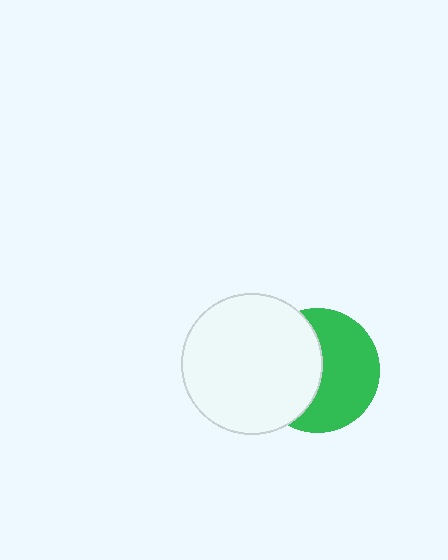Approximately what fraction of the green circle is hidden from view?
Roughly 45% of the green circle is hidden behind the white circle.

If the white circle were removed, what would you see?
You would see the complete green circle.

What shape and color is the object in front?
The object in front is a white circle.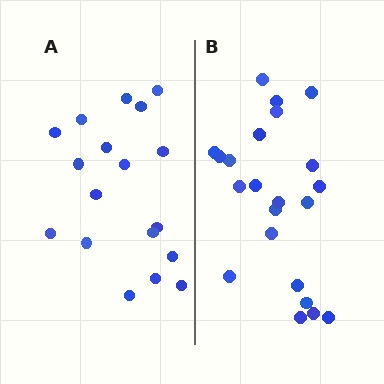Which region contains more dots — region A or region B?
Region B (the right region) has more dots.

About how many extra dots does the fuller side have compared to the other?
Region B has about 4 more dots than region A.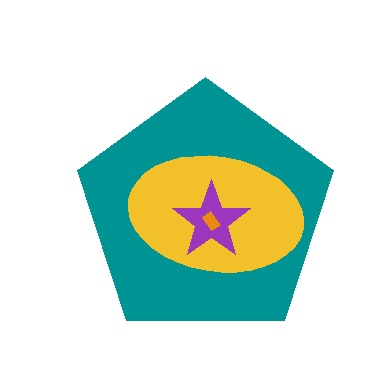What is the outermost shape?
The teal pentagon.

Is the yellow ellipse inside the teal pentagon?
Yes.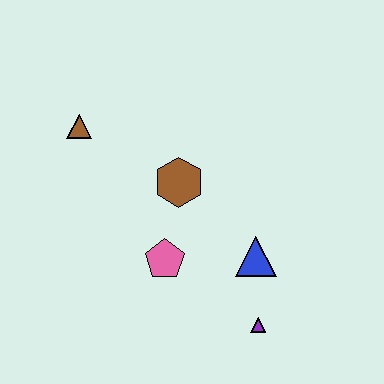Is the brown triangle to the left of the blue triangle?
Yes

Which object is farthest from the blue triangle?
The brown triangle is farthest from the blue triangle.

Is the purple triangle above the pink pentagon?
No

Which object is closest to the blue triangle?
The purple triangle is closest to the blue triangle.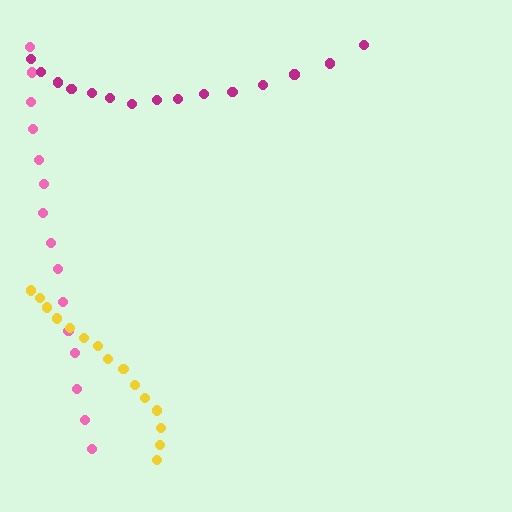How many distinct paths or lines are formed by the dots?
There are 3 distinct paths.